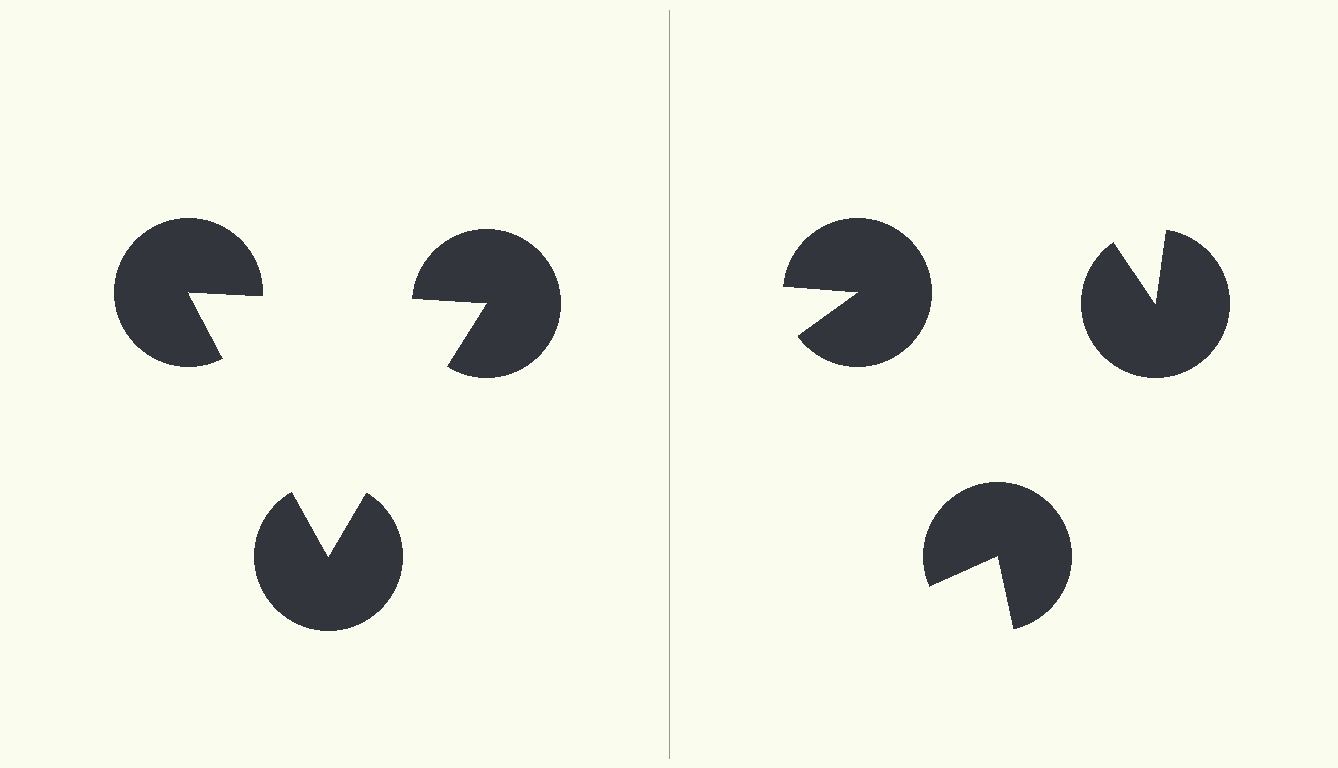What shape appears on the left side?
An illusory triangle.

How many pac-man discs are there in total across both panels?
6 — 3 on each side.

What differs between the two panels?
The pac-man discs are positioned identically on both sides; only the wedge orientations differ. On the left they align to a triangle; on the right they are misaligned.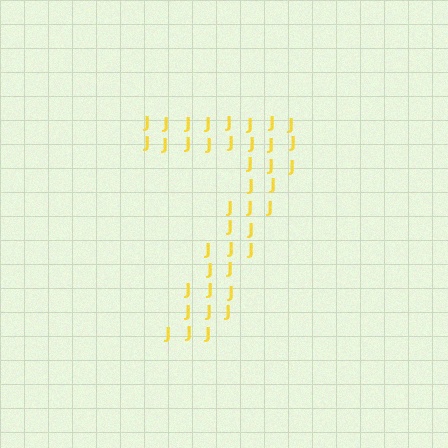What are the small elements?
The small elements are letter J's.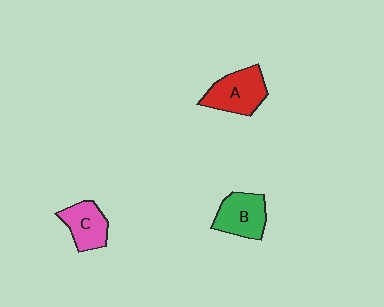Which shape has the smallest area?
Shape C (pink).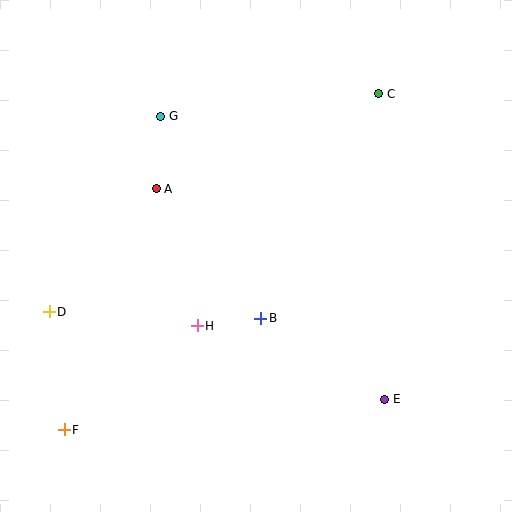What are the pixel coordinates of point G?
Point G is at (161, 116).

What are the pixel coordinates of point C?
Point C is at (379, 94).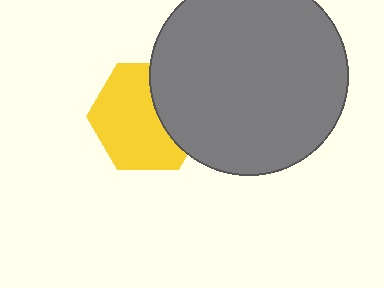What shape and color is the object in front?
The object in front is a gray circle.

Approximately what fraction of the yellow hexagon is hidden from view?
Roughly 34% of the yellow hexagon is hidden behind the gray circle.